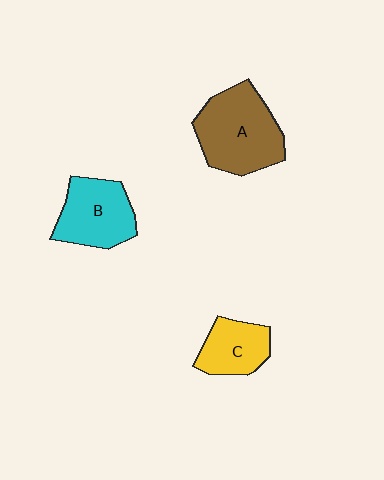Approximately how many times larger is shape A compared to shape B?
Approximately 1.3 times.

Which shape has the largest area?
Shape A (brown).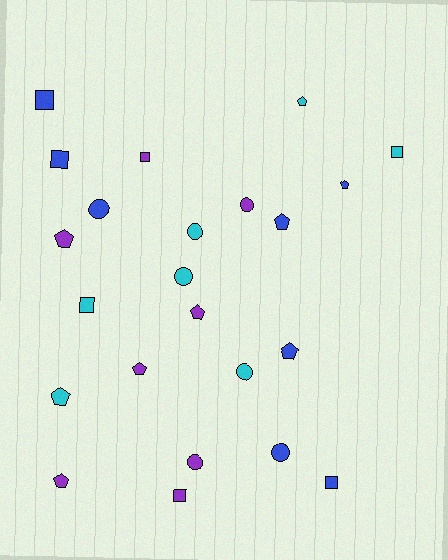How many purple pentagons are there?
There are 4 purple pentagons.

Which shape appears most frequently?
Pentagon, with 9 objects.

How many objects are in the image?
There are 23 objects.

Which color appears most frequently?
Blue, with 8 objects.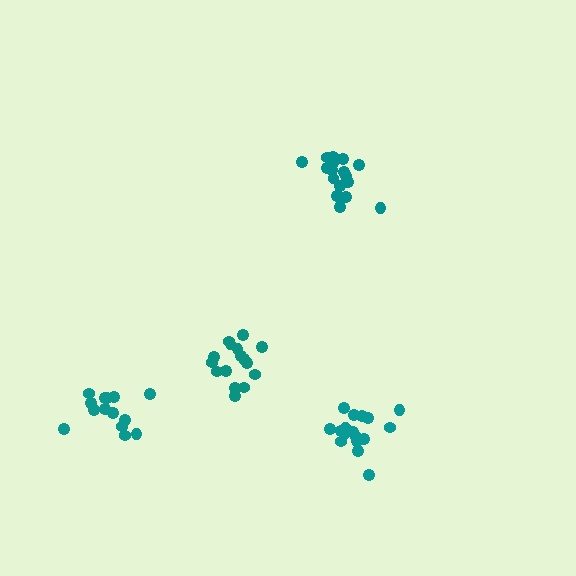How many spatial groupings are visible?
There are 4 spatial groupings.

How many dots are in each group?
Group 1: 16 dots, Group 2: 17 dots, Group 3: 17 dots, Group 4: 14 dots (64 total).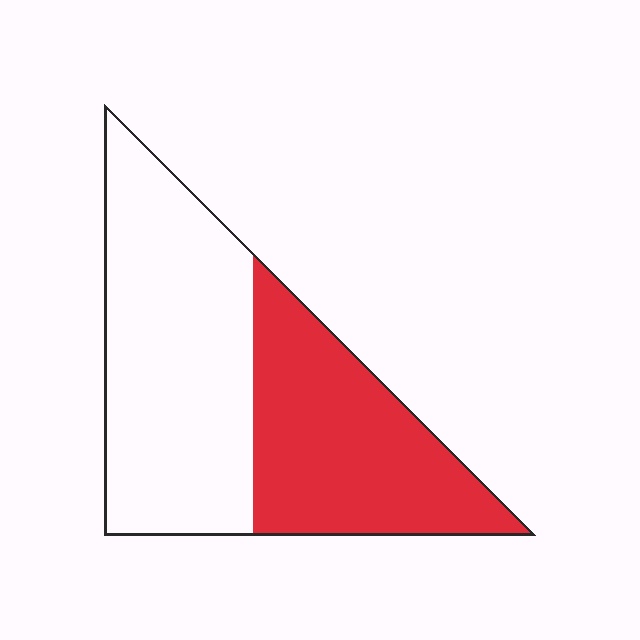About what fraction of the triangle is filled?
About two fifths (2/5).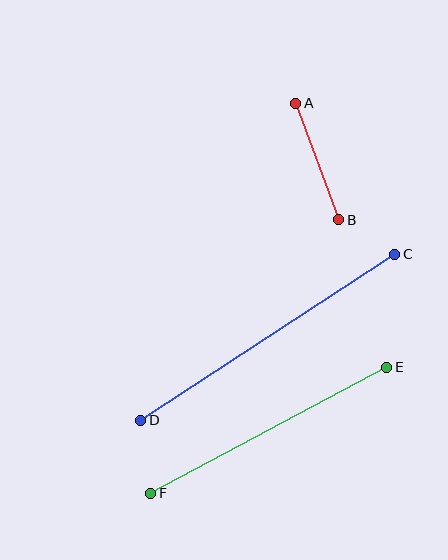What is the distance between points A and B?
The distance is approximately 124 pixels.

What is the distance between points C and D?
The distance is approximately 303 pixels.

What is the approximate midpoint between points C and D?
The midpoint is at approximately (268, 337) pixels.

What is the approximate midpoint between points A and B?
The midpoint is at approximately (317, 162) pixels.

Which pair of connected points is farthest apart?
Points C and D are farthest apart.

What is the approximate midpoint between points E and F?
The midpoint is at approximately (269, 430) pixels.